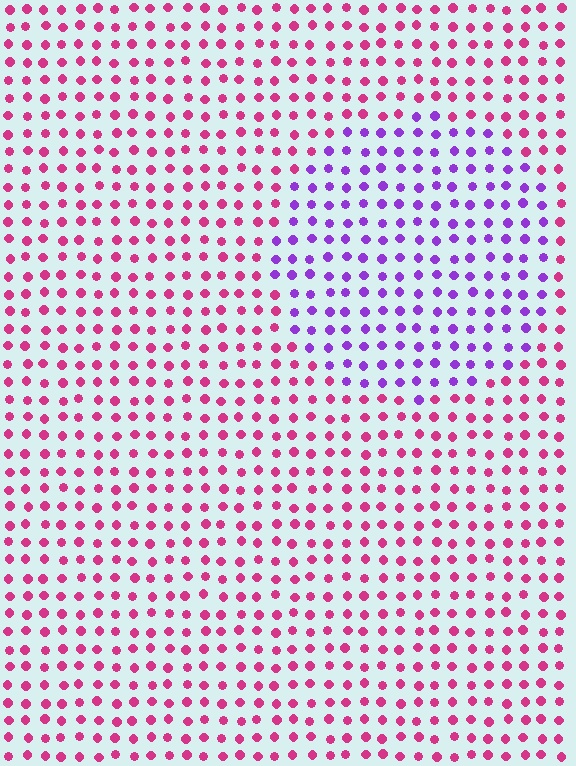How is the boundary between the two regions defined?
The boundary is defined purely by a slight shift in hue (about 53 degrees). Spacing, size, and orientation are identical on both sides.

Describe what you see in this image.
The image is filled with small magenta elements in a uniform arrangement. A circle-shaped region is visible where the elements are tinted to a slightly different hue, forming a subtle color boundary.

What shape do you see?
I see a circle.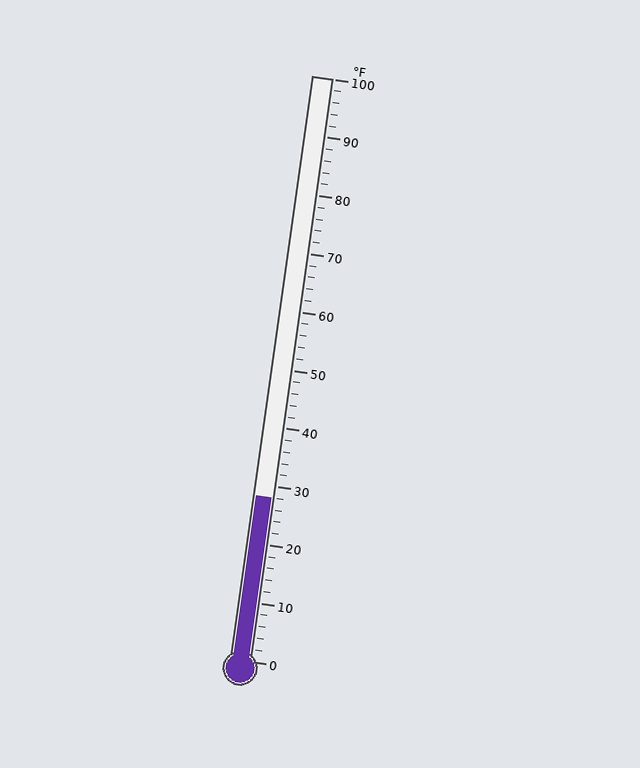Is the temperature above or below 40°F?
The temperature is below 40°F.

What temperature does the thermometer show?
The thermometer shows approximately 28°F.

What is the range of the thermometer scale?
The thermometer scale ranges from 0°F to 100°F.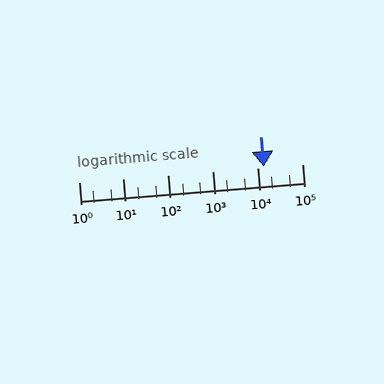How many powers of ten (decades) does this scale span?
The scale spans 5 decades, from 1 to 100000.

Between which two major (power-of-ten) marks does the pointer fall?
The pointer is between 10000 and 100000.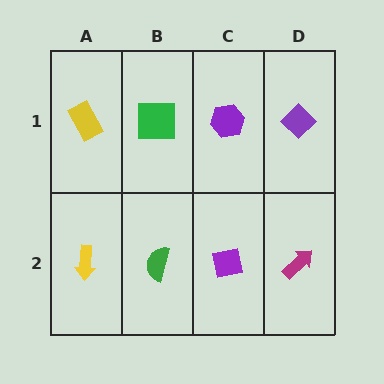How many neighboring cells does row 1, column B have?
3.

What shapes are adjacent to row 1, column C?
A purple square (row 2, column C), a green square (row 1, column B), a purple diamond (row 1, column D).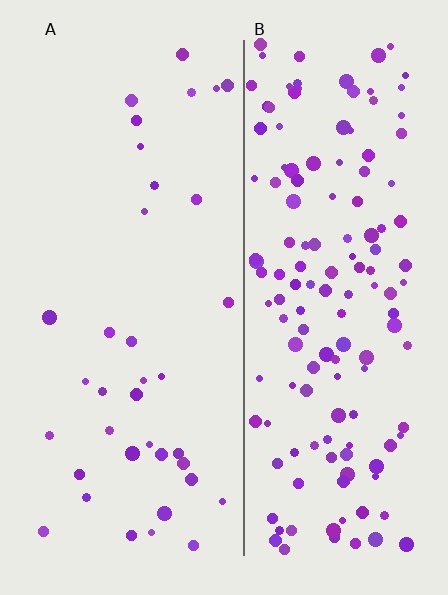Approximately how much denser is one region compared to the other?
Approximately 4.1× — region B over region A.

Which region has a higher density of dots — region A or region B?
B (the right).